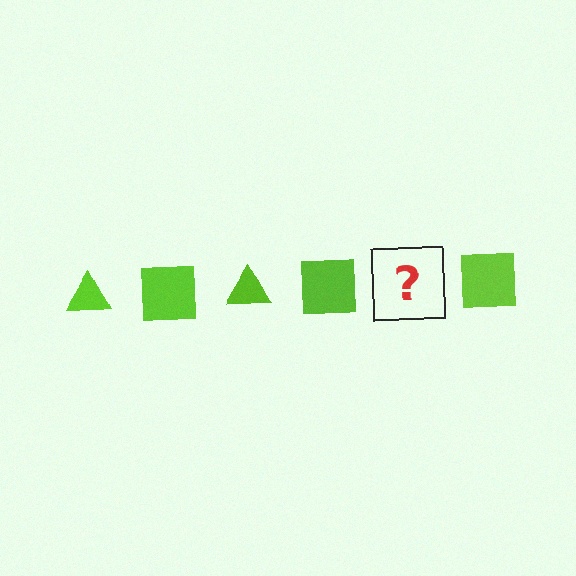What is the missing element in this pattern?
The missing element is a lime triangle.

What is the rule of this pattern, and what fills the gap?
The rule is that the pattern cycles through triangle, square shapes in lime. The gap should be filled with a lime triangle.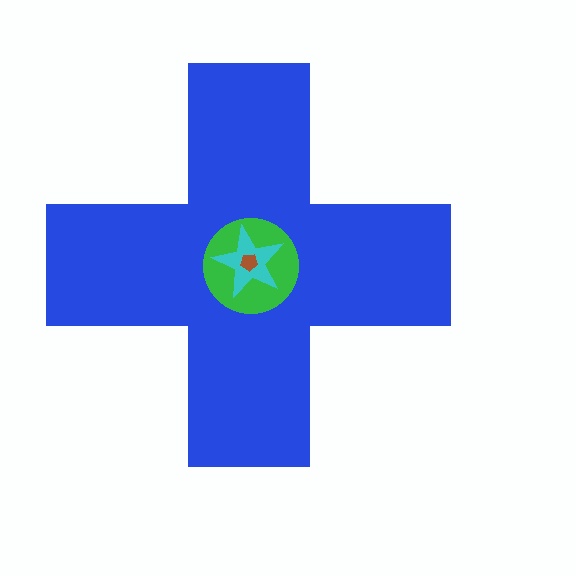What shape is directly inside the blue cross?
The green circle.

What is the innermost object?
The brown pentagon.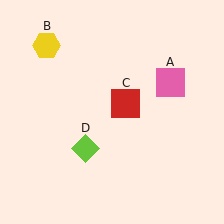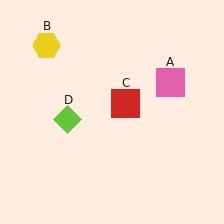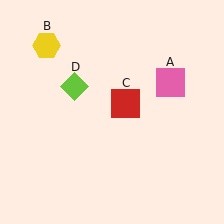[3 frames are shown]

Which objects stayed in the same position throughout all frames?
Pink square (object A) and yellow hexagon (object B) and red square (object C) remained stationary.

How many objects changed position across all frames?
1 object changed position: lime diamond (object D).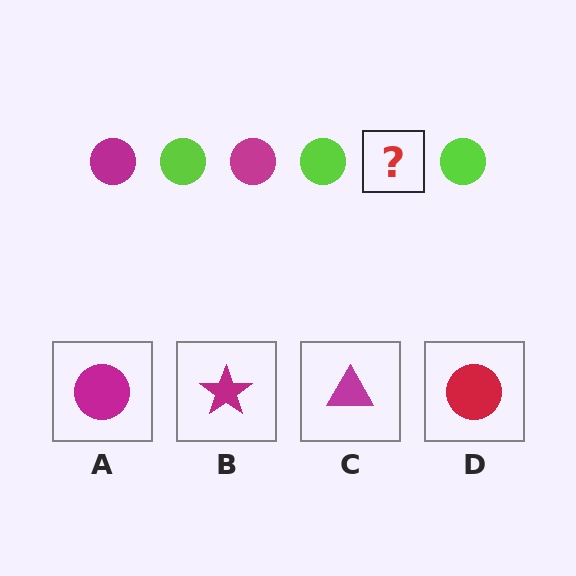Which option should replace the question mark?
Option A.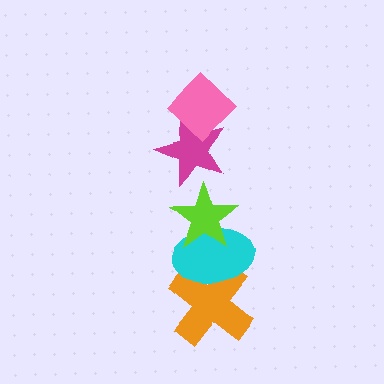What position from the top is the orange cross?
The orange cross is 5th from the top.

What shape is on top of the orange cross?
The cyan ellipse is on top of the orange cross.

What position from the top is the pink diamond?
The pink diamond is 1st from the top.